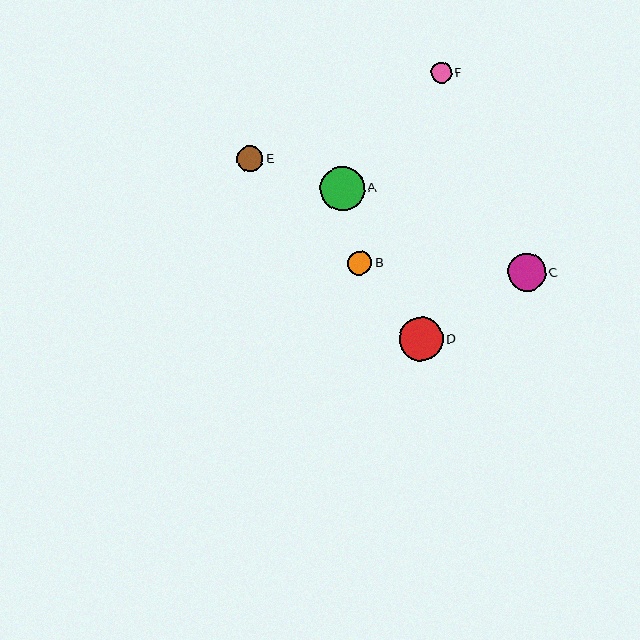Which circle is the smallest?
Circle F is the smallest with a size of approximately 21 pixels.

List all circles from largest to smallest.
From largest to smallest: A, D, C, E, B, F.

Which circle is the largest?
Circle A is the largest with a size of approximately 45 pixels.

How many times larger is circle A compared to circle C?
Circle A is approximately 1.2 times the size of circle C.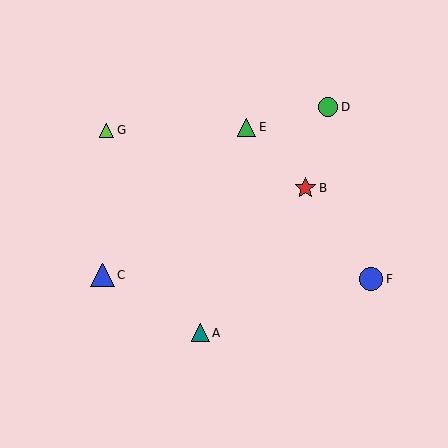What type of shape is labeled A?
Shape A is a teal triangle.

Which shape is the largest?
The blue triangle (labeled C) is the largest.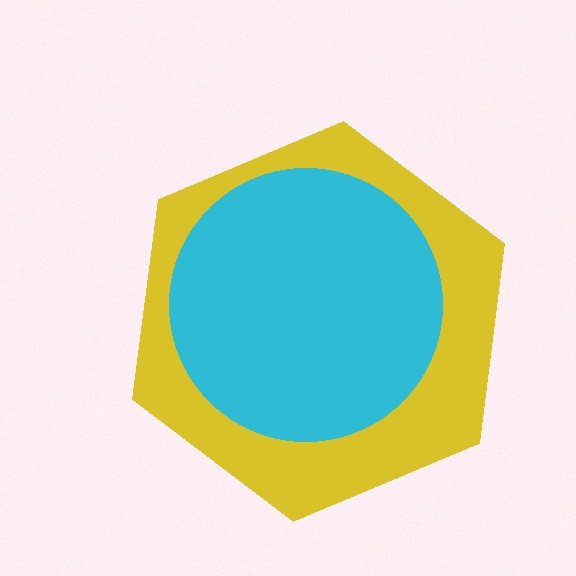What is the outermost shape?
The yellow hexagon.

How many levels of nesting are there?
2.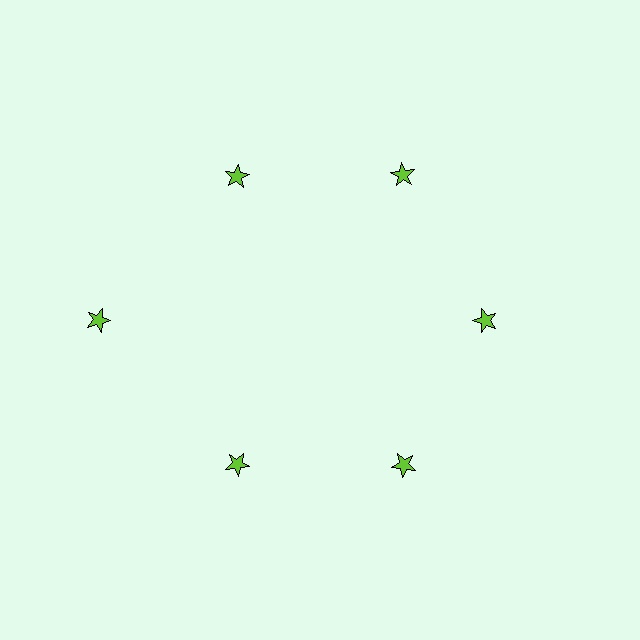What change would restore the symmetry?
The symmetry would be restored by moving it inward, back onto the ring so that all 6 stars sit at equal angles and equal distance from the center.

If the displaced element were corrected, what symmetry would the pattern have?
It would have 6-fold rotational symmetry — the pattern would map onto itself every 60 degrees.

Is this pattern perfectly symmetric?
No. The 6 lime stars are arranged in a ring, but one element near the 9 o'clock position is pushed outward from the center, breaking the 6-fold rotational symmetry.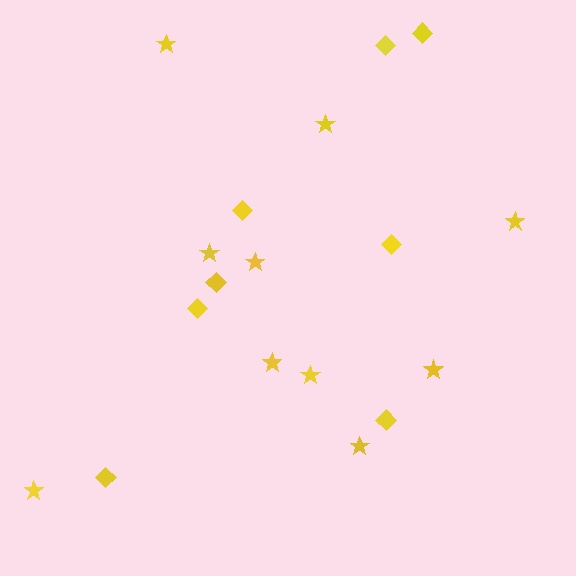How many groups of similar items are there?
There are 2 groups: one group of diamonds (8) and one group of stars (10).